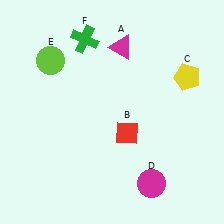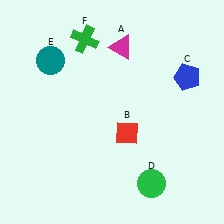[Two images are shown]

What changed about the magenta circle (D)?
In Image 1, D is magenta. In Image 2, it changed to green.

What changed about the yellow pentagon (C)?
In Image 1, C is yellow. In Image 2, it changed to blue.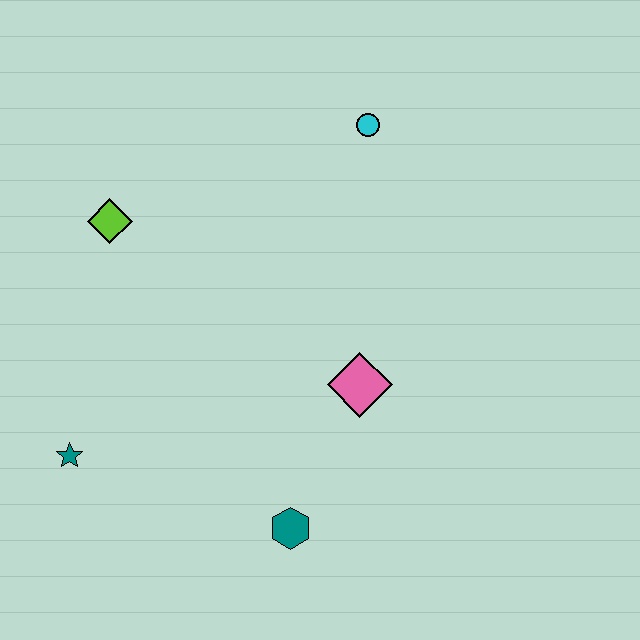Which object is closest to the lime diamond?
The teal star is closest to the lime diamond.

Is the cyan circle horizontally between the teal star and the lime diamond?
No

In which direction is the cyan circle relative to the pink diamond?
The cyan circle is above the pink diamond.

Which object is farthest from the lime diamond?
The teal hexagon is farthest from the lime diamond.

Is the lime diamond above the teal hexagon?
Yes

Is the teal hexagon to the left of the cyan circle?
Yes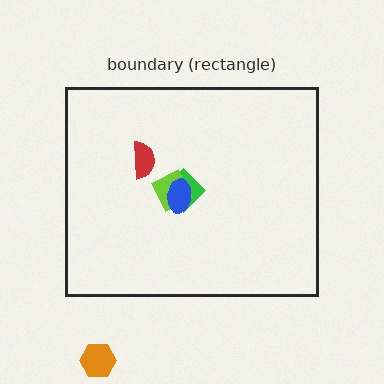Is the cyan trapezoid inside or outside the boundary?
Inside.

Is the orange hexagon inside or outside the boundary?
Outside.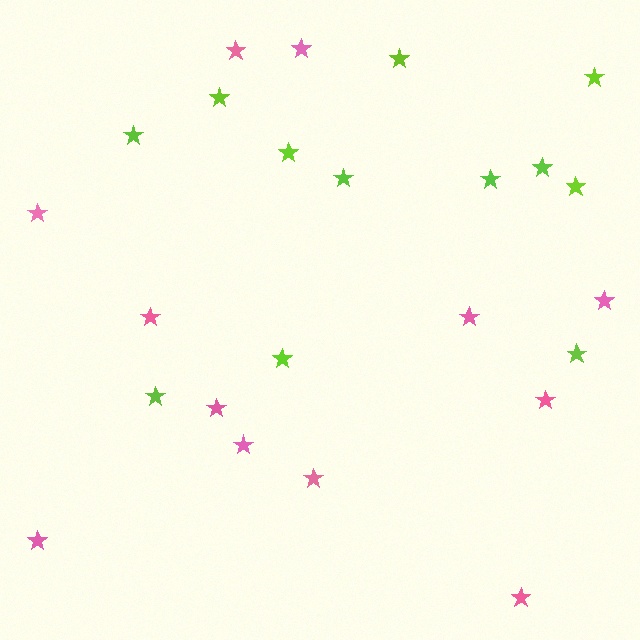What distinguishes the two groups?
There are 2 groups: one group of lime stars (12) and one group of pink stars (12).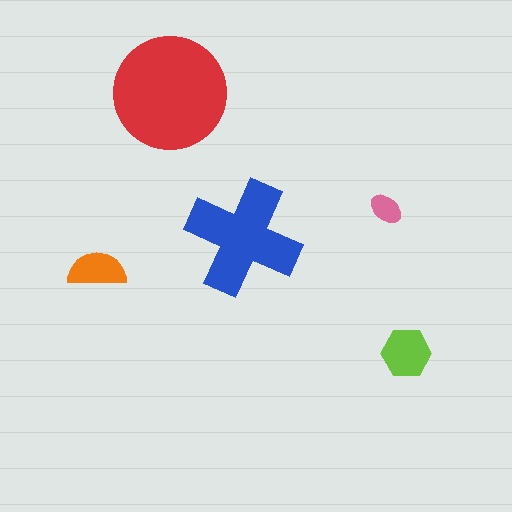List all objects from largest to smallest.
The red circle, the blue cross, the lime hexagon, the orange semicircle, the pink ellipse.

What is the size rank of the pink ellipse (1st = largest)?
5th.